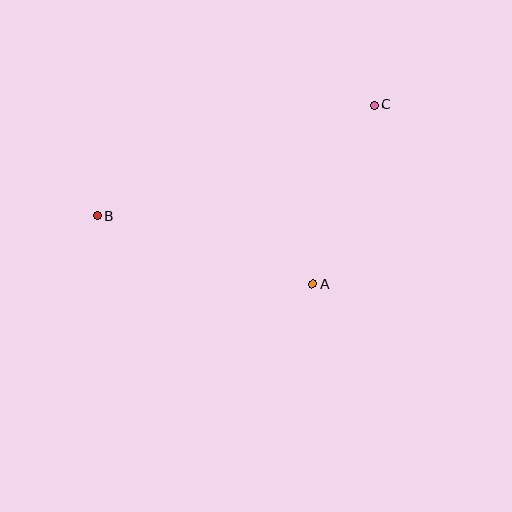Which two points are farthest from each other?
Points B and C are farthest from each other.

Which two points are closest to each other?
Points A and C are closest to each other.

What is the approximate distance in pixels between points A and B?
The distance between A and B is approximately 226 pixels.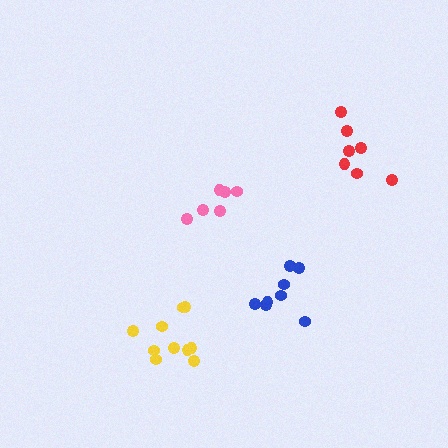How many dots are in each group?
Group 1: 7 dots, Group 2: 6 dots, Group 3: 10 dots, Group 4: 8 dots (31 total).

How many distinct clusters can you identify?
There are 4 distinct clusters.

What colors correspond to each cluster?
The clusters are colored: red, pink, yellow, blue.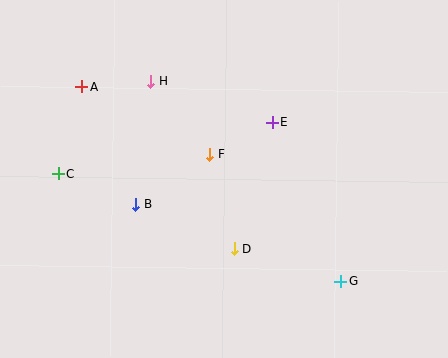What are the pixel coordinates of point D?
Point D is at (234, 249).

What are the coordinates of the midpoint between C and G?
The midpoint between C and G is at (199, 227).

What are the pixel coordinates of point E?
Point E is at (272, 122).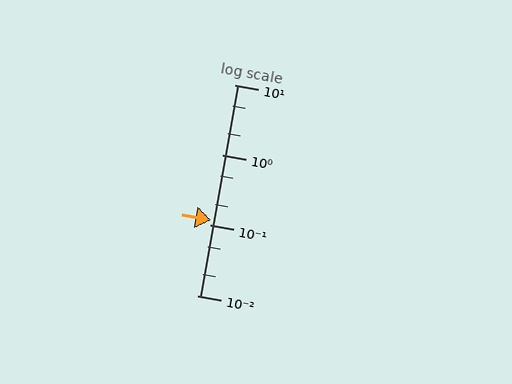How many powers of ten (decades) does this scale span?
The scale spans 3 decades, from 0.01 to 10.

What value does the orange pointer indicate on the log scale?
The pointer indicates approximately 0.12.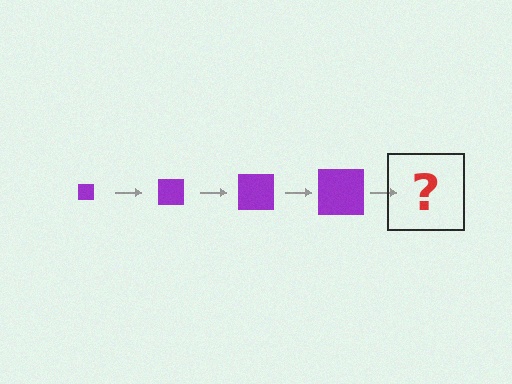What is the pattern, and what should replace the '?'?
The pattern is that the square gets progressively larger each step. The '?' should be a purple square, larger than the previous one.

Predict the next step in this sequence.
The next step is a purple square, larger than the previous one.